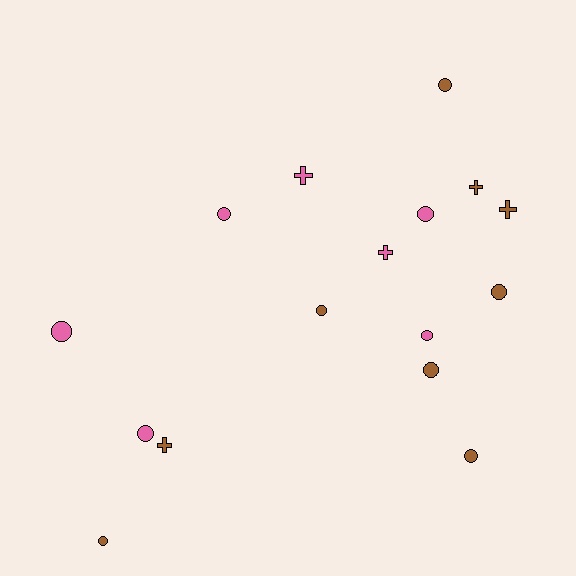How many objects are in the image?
There are 16 objects.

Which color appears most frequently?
Brown, with 9 objects.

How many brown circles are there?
There are 6 brown circles.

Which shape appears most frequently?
Circle, with 11 objects.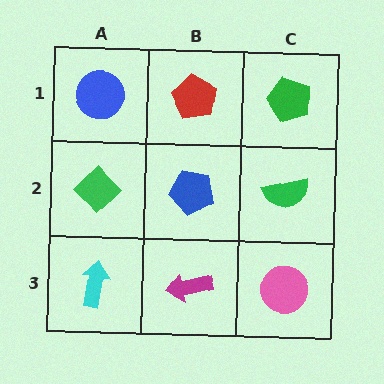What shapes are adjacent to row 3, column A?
A green diamond (row 2, column A), a magenta arrow (row 3, column B).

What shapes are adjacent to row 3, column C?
A green semicircle (row 2, column C), a magenta arrow (row 3, column B).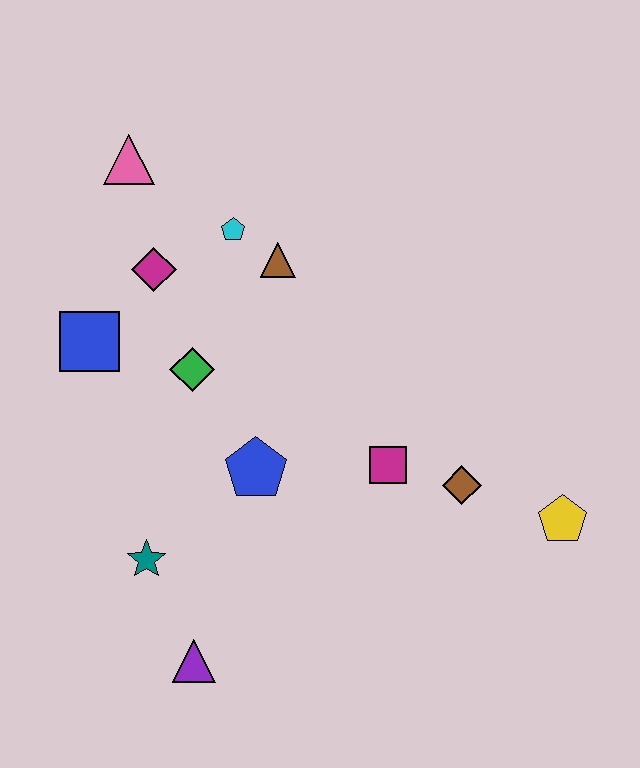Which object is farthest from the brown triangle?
The purple triangle is farthest from the brown triangle.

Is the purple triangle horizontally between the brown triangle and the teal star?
Yes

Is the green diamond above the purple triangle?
Yes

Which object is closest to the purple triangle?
The teal star is closest to the purple triangle.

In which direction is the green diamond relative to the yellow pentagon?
The green diamond is to the left of the yellow pentagon.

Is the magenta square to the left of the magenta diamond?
No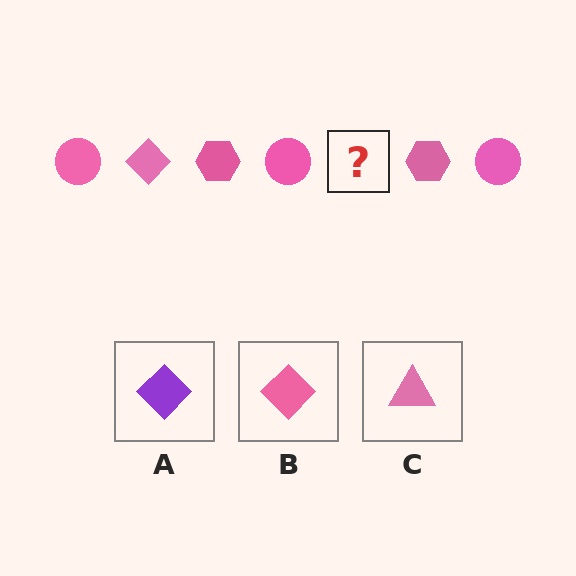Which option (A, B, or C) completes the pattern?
B.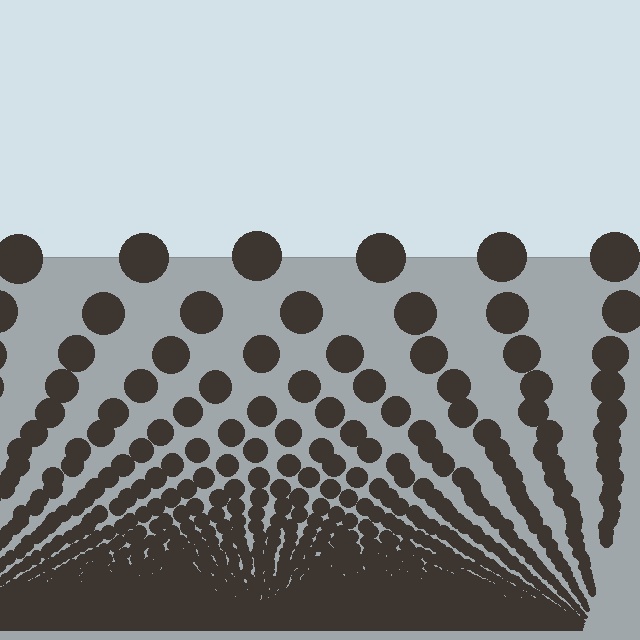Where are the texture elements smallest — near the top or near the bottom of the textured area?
Near the bottom.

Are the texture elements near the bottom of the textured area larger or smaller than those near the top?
Smaller. The gradient is inverted — elements near the bottom are smaller and denser.